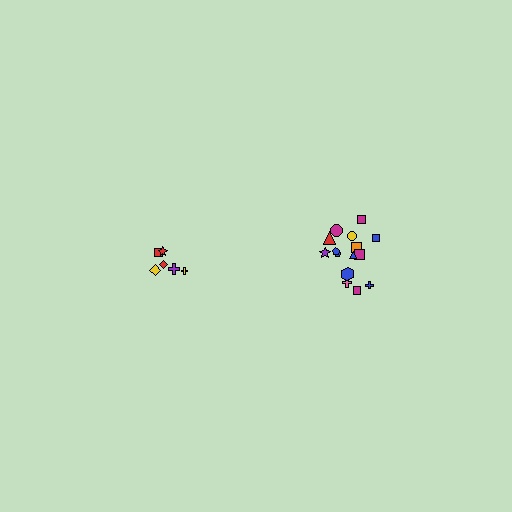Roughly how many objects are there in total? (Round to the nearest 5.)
Roughly 20 objects in total.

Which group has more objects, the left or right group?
The right group.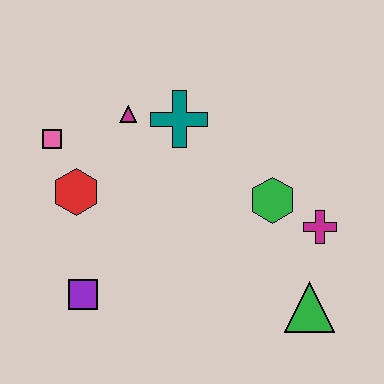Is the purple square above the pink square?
No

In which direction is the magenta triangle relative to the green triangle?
The magenta triangle is above the green triangle.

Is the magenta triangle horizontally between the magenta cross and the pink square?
Yes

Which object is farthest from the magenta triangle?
The green triangle is farthest from the magenta triangle.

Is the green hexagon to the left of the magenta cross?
Yes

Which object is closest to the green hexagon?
The magenta cross is closest to the green hexagon.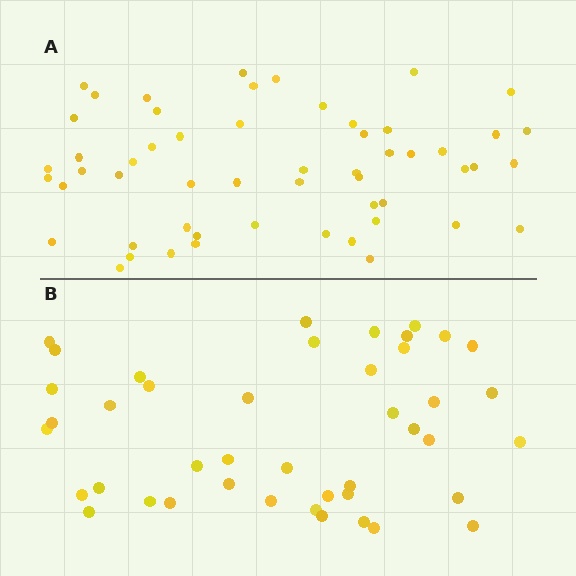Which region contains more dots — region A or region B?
Region A (the top region) has more dots.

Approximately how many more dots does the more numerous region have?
Region A has roughly 12 or so more dots than region B.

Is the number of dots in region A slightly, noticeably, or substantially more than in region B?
Region A has noticeably more, but not dramatically so. The ratio is roughly 1.3 to 1.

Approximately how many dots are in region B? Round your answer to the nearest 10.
About 40 dots. (The exact count is 43, which rounds to 40.)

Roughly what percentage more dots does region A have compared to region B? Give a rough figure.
About 30% more.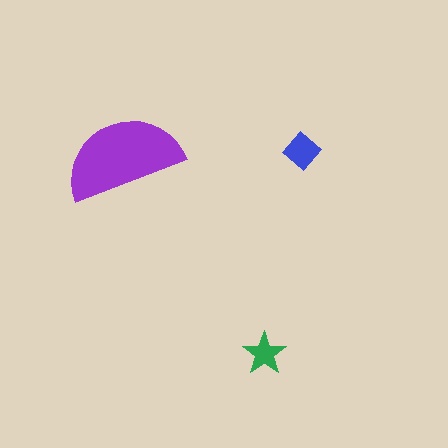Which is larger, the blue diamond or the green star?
The blue diamond.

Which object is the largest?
The purple semicircle.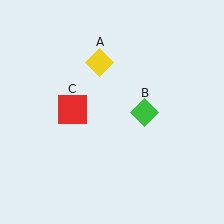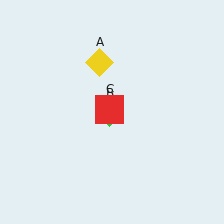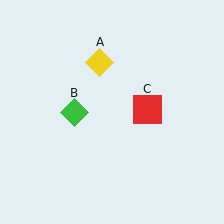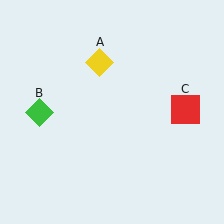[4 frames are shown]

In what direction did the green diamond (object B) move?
The green diamond (object B) moved left.